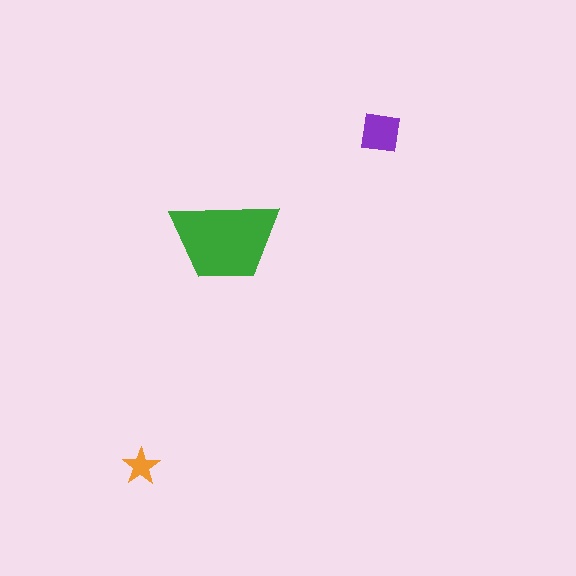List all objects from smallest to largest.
The orange star, the purple square, the green trapezoid.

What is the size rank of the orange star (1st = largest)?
3rd.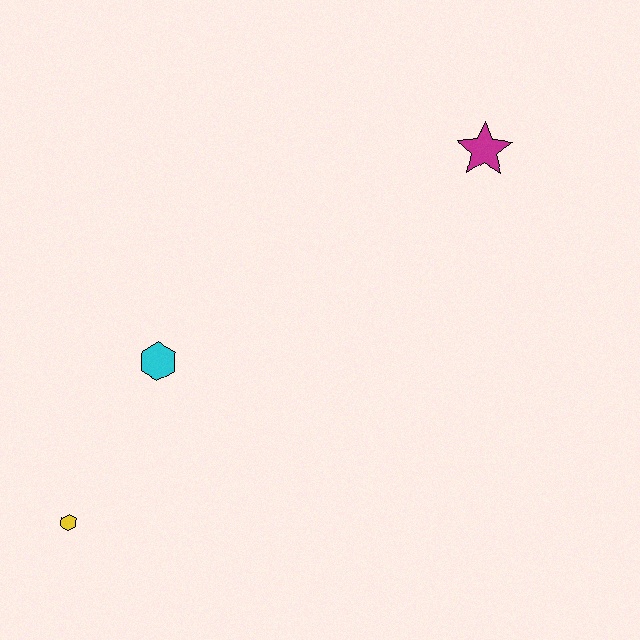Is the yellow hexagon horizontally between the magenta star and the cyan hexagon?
No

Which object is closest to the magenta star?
The cyan hexagon is closest to the magenta star.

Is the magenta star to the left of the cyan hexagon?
No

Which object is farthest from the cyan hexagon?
The magenta star is farthest from the cyan hexagon.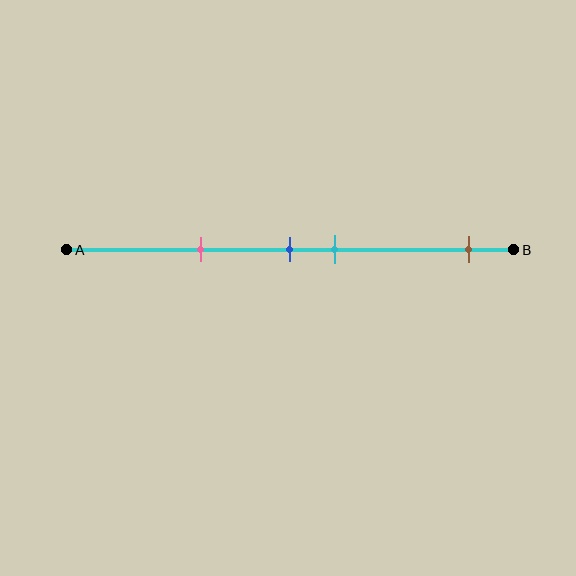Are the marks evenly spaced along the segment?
No, the marks are not evenly spaced.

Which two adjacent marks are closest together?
The blue and cyan marks are the closest adjacent pair.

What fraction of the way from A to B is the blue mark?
The blue mark is approximately 50% (0.5) of the way from A to B.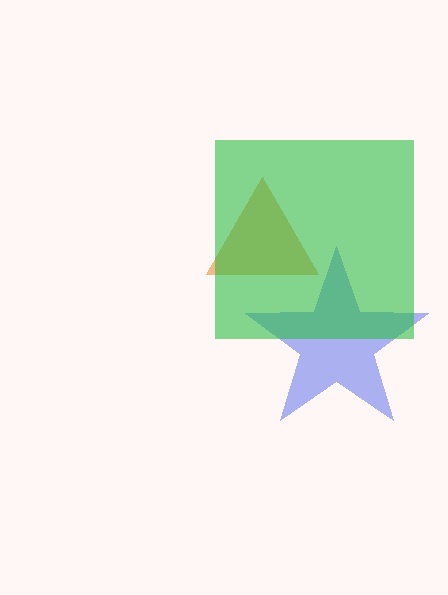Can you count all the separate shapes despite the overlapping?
Yes, there are 3 separate shapes.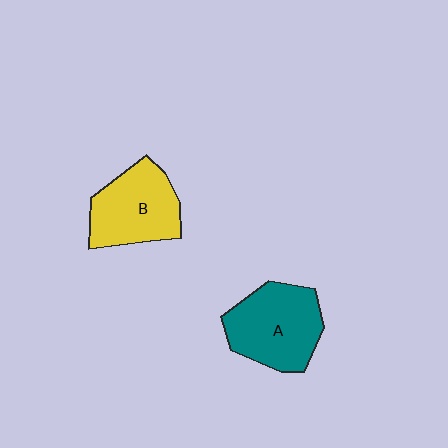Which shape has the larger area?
Shape A (teal).